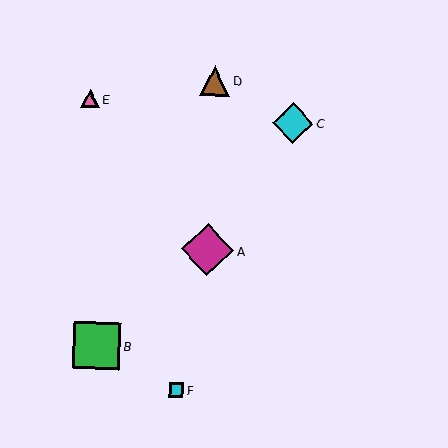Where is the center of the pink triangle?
The center of the pink triangle is at (90, 99).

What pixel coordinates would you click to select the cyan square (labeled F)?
Click at (176, 390) to select the cyan square F.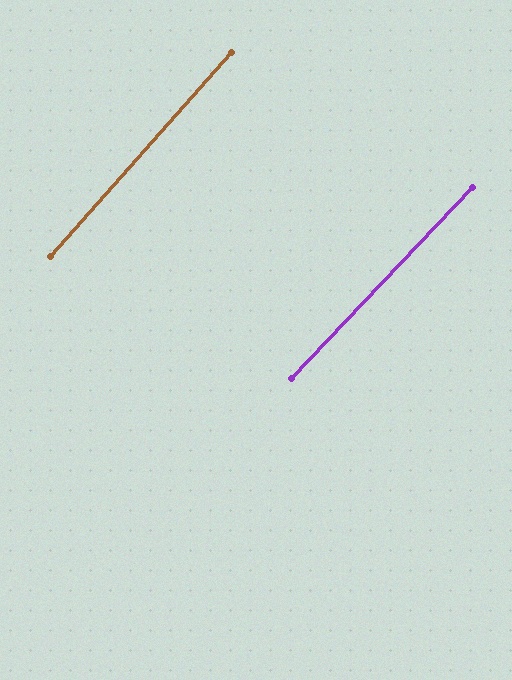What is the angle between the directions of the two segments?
Approximately 2 degrees.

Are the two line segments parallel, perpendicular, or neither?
Parallel — their directions differ by only 2.0°.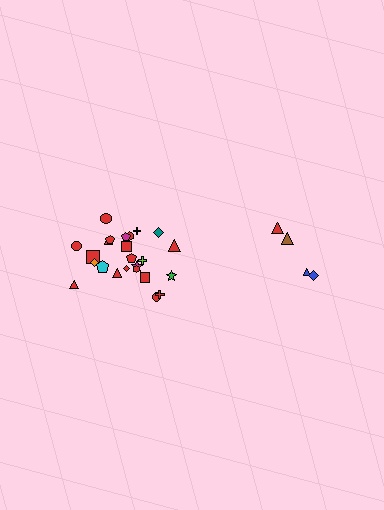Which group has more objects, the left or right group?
The left group.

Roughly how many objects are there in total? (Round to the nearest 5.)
Roughly 30 objects in total.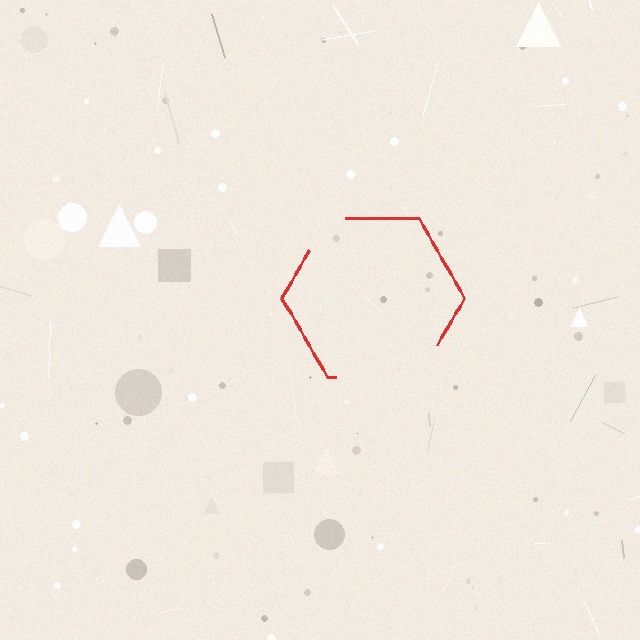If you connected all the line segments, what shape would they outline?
They would outline a hexagon.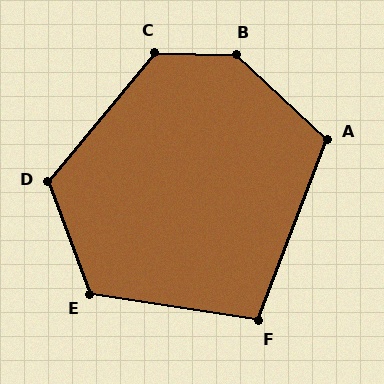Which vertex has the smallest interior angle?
F, at approximately 102 degrees.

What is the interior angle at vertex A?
Approximately 113 degrees (obtuse).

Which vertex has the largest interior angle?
B, at approximately 138 degrees.